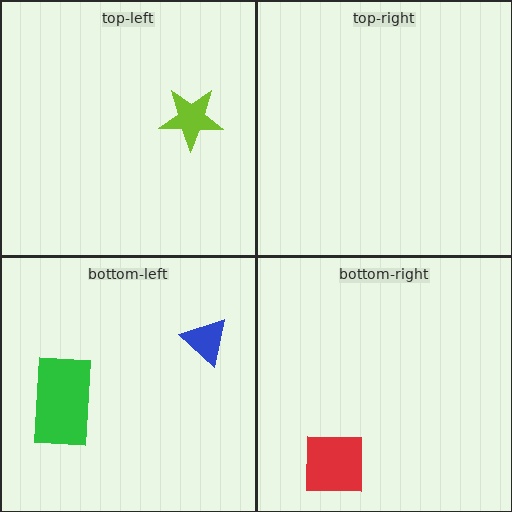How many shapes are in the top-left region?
1.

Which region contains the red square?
The bottom-right region.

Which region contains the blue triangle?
The bottom-left region.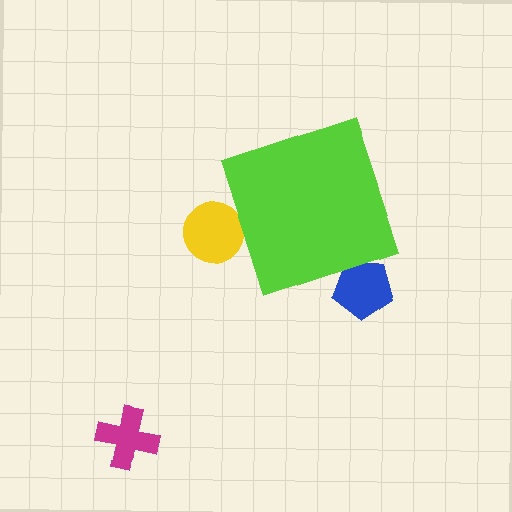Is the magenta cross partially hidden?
No, the magenta cross is fully visible.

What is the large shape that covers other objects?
A lime diamond.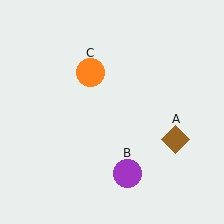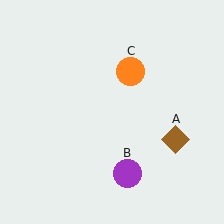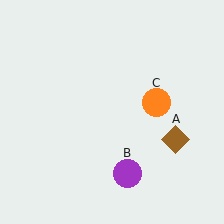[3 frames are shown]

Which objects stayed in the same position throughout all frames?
Brown diamond (object A) and purple circle (object B) remained stationary.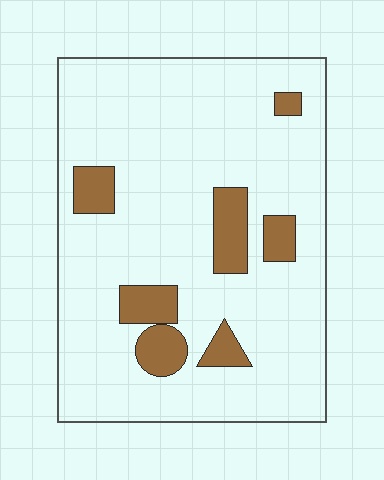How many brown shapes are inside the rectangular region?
7.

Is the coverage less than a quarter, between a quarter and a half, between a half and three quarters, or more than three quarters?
Less than a quarter.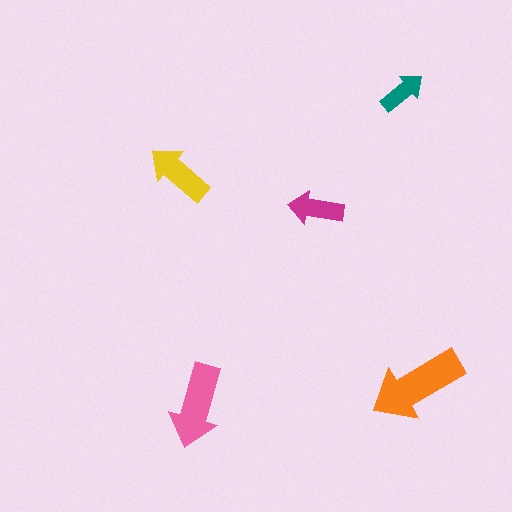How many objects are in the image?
There are 5 objects in the image.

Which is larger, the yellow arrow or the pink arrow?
The pink one.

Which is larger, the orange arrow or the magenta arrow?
The orange one.